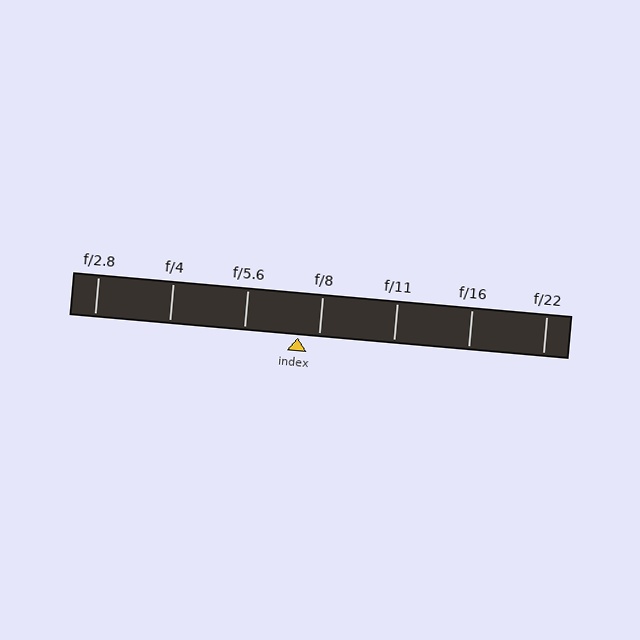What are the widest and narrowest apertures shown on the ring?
The widest aperture shown is f/2.8 and the narrowest is f/22.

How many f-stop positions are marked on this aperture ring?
There are 7 f-stop positions marked.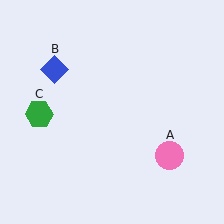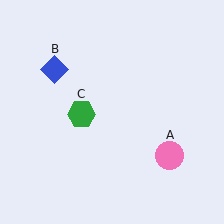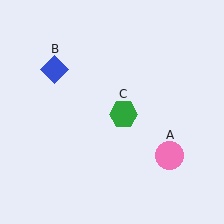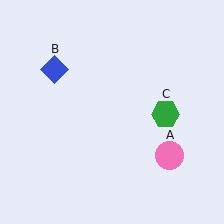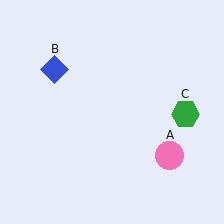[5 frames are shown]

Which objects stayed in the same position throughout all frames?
Pink circle (object A) and blue diamond (object B) remained stationary.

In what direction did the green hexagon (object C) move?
The green hexagon (object C) moved right.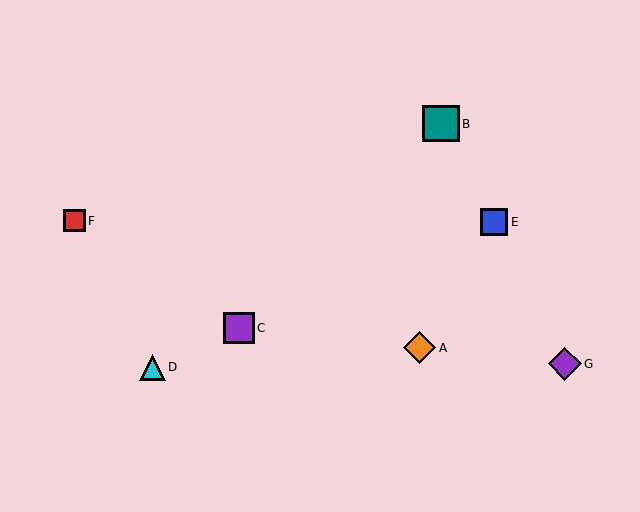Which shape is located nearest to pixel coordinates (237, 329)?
The purple square (labeled C) at (239, 328) is nearest to that location.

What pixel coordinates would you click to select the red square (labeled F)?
Click at (74, 221) to select the red square F.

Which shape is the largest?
The teal square (labeled B) is the largest.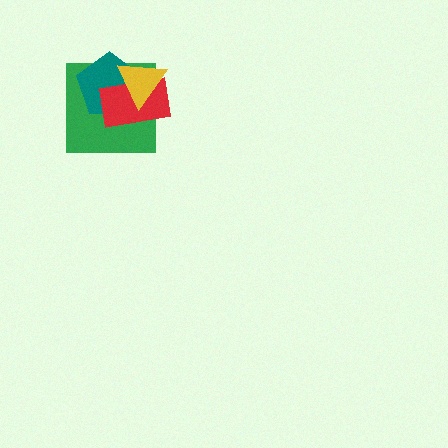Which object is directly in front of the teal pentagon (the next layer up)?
The red rectangle is directly in front of the teal pentagon.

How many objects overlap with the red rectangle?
3 objects overlap with the red rectangle.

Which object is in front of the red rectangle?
The yellow triangle is in front of the red rectangle.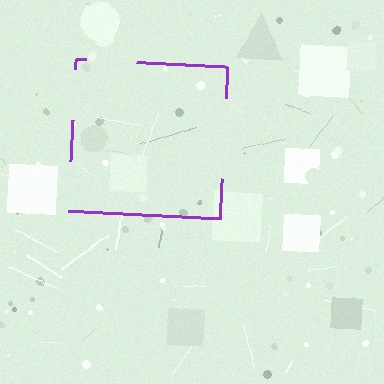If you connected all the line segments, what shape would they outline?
They would outline a square.